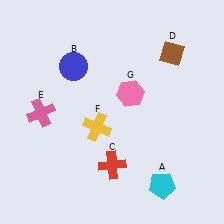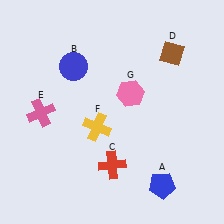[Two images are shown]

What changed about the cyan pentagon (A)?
In Image 1, A is cyan. In Image 2, it changed to blue.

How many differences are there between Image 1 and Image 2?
There is 1 difference between the two images.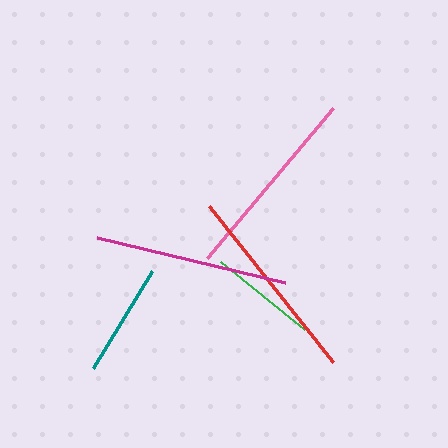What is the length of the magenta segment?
The magenta segment is approximately 193 pixels long.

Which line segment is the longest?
The red line is the longest at approximately 199 pixels.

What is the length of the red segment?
The red segment is approximately 199 pixels long.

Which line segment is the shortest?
The green line is the shortest at approximately 108 pixels.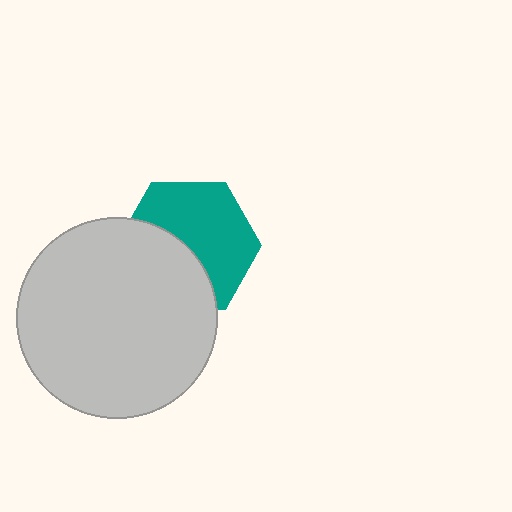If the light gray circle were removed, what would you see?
You would see the complete teal hexagon.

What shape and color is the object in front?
The object in front is a light gray circle.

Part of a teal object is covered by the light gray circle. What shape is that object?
It is a hexagon.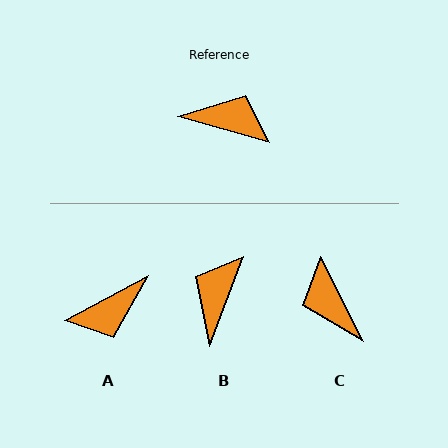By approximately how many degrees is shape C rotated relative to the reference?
Approximately 132 degrees counter-clockwise.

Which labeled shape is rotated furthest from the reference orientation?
A, about 136 degrees away.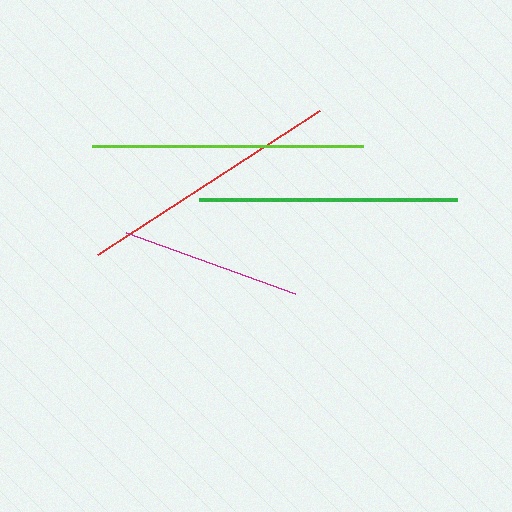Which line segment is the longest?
The lime line is the longest at approximately 271 pixels.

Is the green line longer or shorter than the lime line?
The lime line is longer than the green line.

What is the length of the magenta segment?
The magenta segment is approximately 180 pixels long.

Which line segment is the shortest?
The magenta line is the shortest at approximately 180 pixels.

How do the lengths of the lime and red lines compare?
The lime and red lines are approximately the same length.